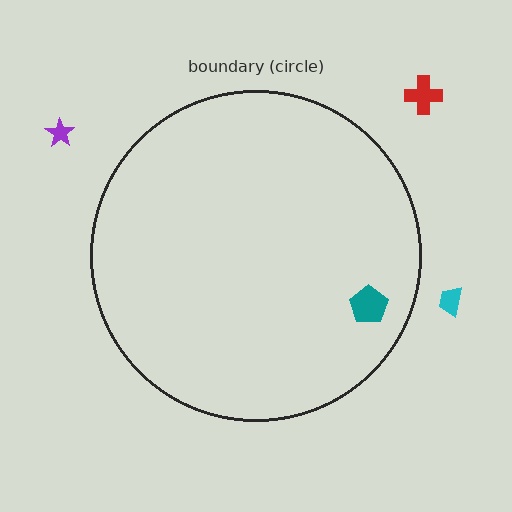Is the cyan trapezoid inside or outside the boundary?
Outside.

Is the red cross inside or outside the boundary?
Outside.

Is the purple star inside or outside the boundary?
Outside.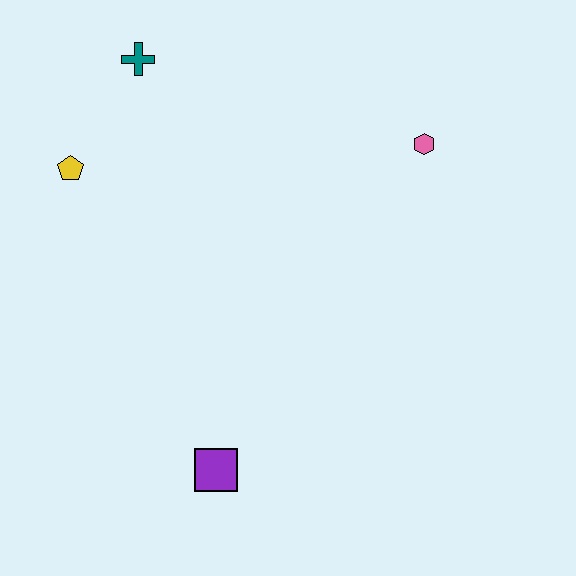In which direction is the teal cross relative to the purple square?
The teal cross is above the purple square.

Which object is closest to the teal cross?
The yellow pentagon is closest to the teal cross.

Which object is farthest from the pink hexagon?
The purple square is farthest from the pink hexagon.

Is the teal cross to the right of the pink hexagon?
No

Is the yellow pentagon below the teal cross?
Yes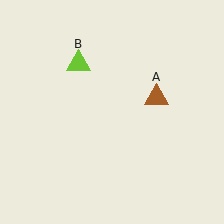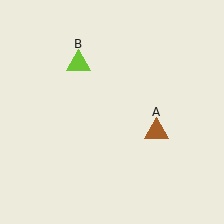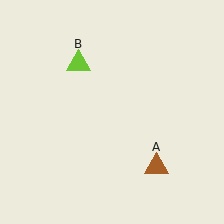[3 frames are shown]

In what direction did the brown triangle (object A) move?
The brown triangle (object A) moved down.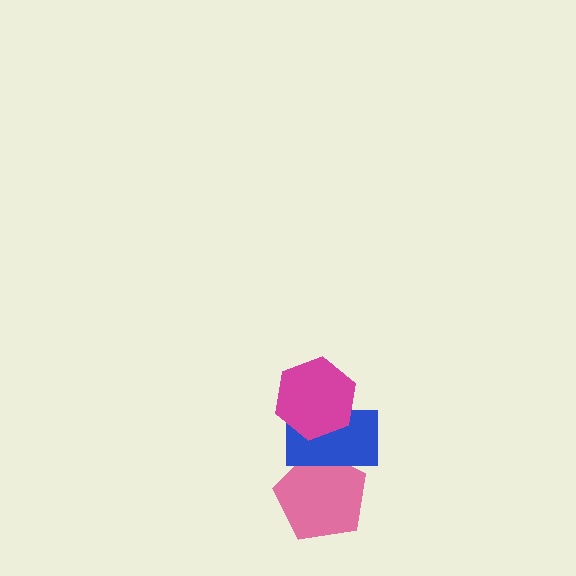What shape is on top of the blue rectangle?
The magenta hexagon is on top of the blue rectangle.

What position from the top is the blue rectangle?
The blue rectangle is 2nd from the top.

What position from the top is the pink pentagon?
The pink pentagon is 3rd from the top.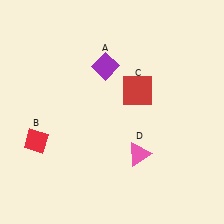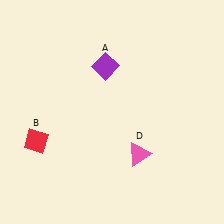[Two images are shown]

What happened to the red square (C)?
The red square (C) was removed in Image 2. It was in the top-right area of Image 1.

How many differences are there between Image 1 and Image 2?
There is 1 difference between the two images.